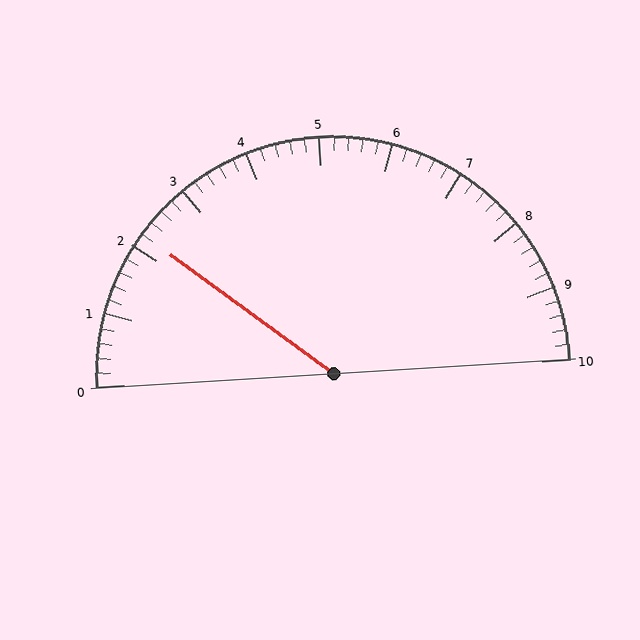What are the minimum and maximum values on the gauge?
The gauge ranges from 0 to 10.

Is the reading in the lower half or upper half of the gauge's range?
The reading is in the lower half of the range (0 to 10).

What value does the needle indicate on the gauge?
The needle indicates approximately 2.2.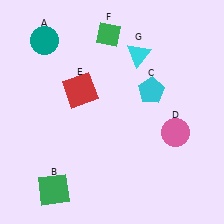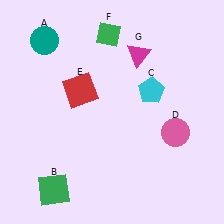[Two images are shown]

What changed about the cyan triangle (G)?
In Image 1, G is cyan. In Image 2, it changed to magenta.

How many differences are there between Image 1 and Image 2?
There is 1 difference between the two images.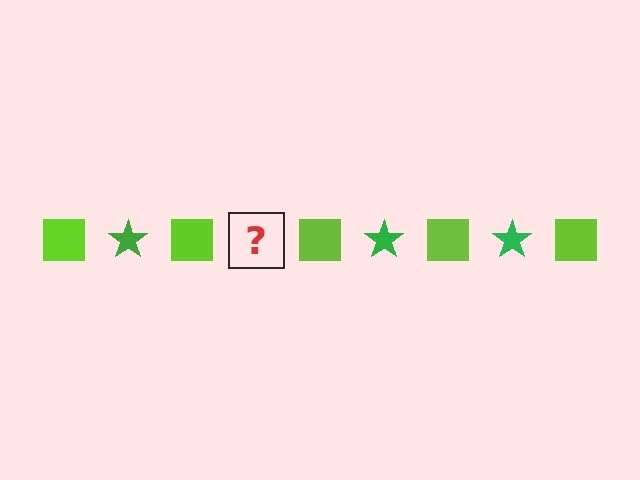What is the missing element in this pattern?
The missing element is a green star.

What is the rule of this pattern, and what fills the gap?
The rule is that the pattern alternates between lime square and green star. The gap should be filled with a green star.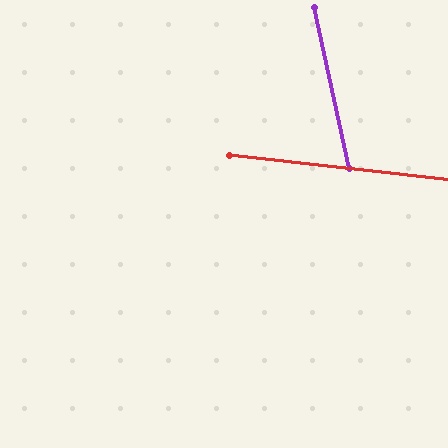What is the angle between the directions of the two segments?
Approximately 72 degrees.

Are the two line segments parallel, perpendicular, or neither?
Neither parallel nor perpendicular — they differ by about 72°.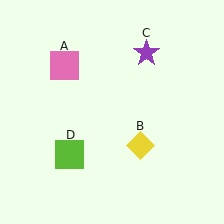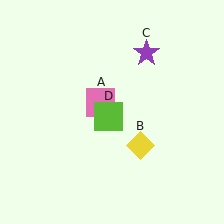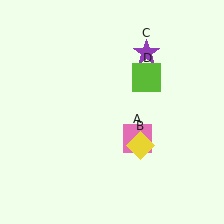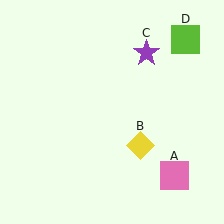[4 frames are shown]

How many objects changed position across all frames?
2 objects changed position: pink square (object A), lime square (object D).